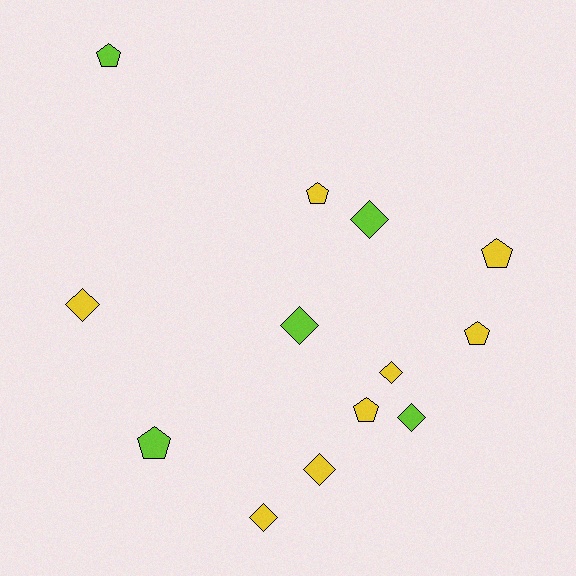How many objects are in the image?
There are 13 objects.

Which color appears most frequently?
Yellow, with 8 objects.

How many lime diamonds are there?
There are 3 lime diamonds.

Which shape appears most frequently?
Diamond, with 7 objects.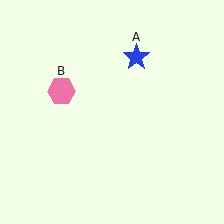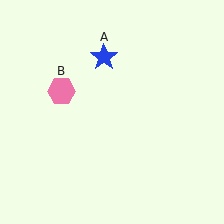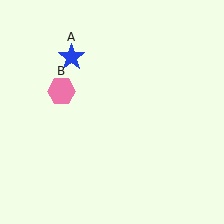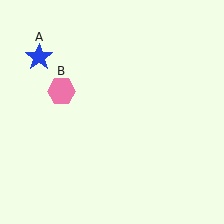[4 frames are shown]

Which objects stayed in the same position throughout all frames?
Pink hexagon (object B) remained stationary.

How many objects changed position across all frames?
1 object changed position: blue star (object A).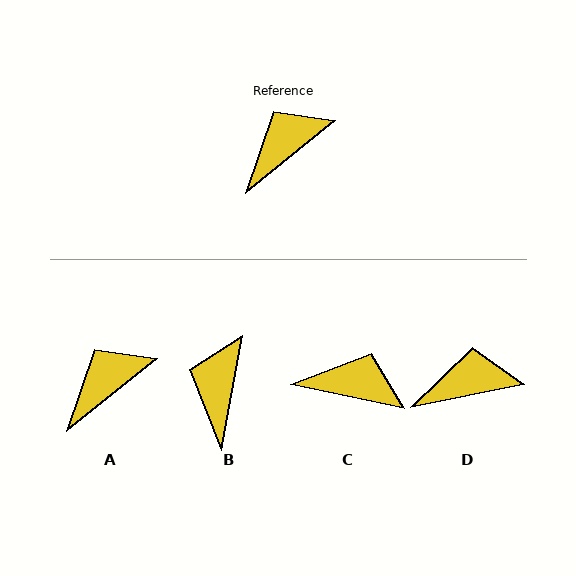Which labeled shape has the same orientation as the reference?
A.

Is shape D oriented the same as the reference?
No, it is off by about 27 degrees.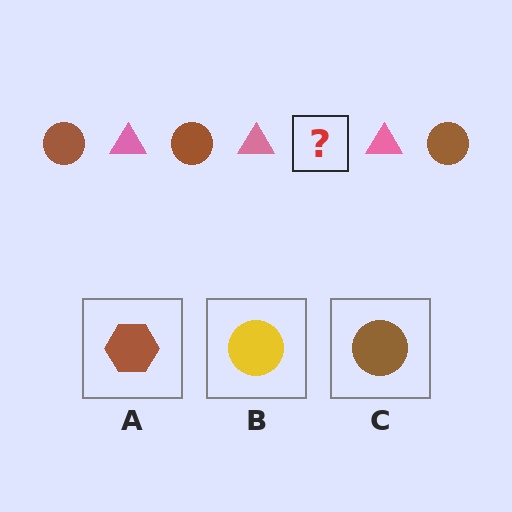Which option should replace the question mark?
Option C.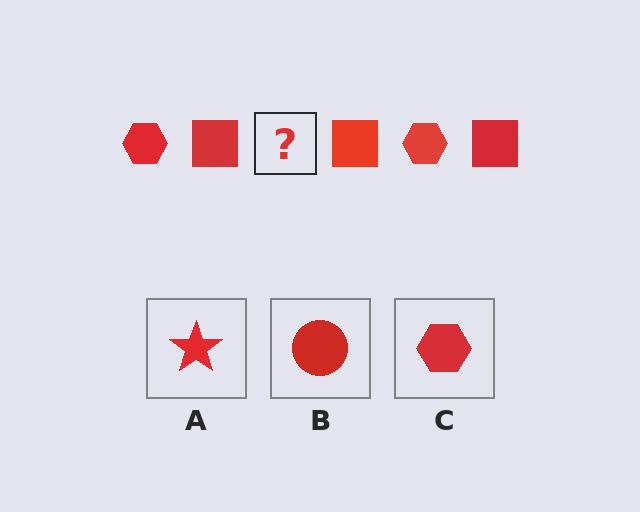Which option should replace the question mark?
Option C.